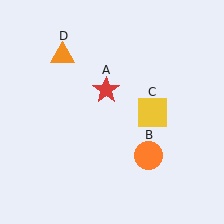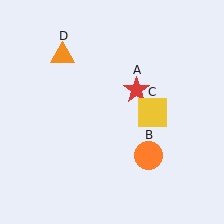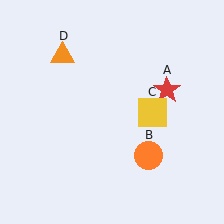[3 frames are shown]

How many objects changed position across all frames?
1 object changed position: red star (object A).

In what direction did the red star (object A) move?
The red star (object A) moved right.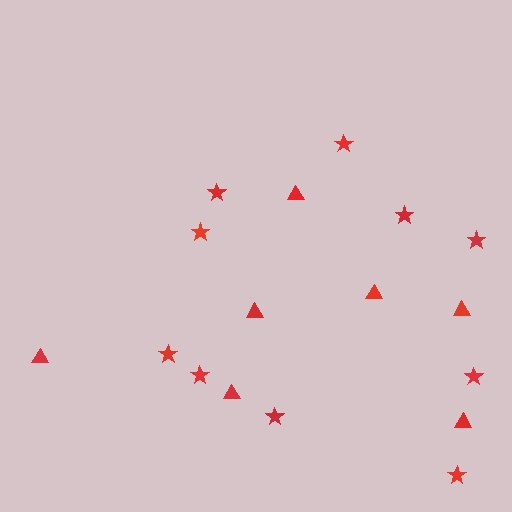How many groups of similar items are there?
There are 2 groups: one group of triangles (7) and one group of stars (10).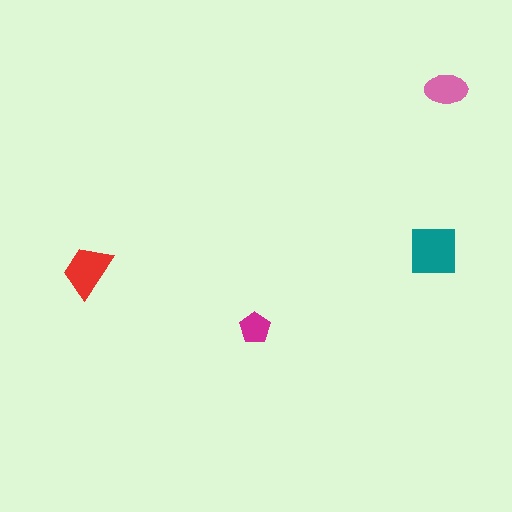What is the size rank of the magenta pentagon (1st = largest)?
4th.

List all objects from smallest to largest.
The magenta pentagon, the pink ellipse, the red trapezoid, the teal square.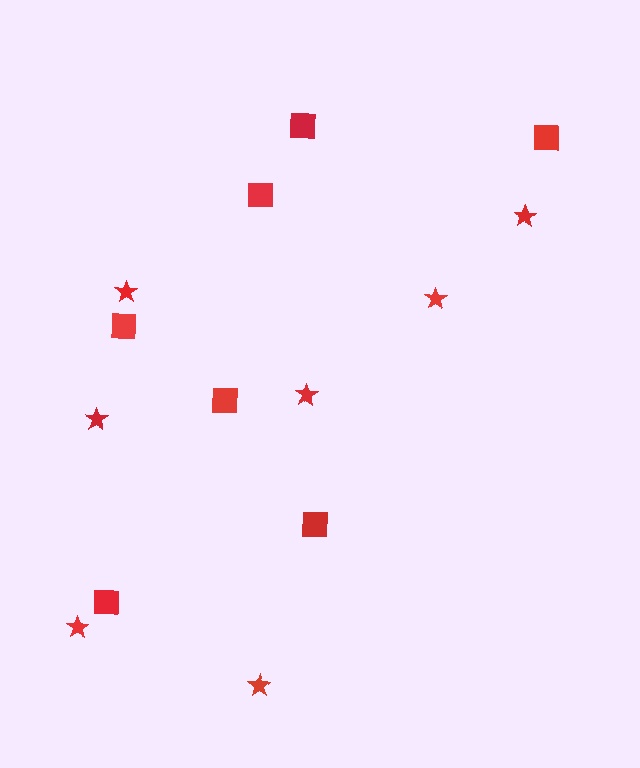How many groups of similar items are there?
There are 2 groups: one group of stars (7) and one group of squares (7).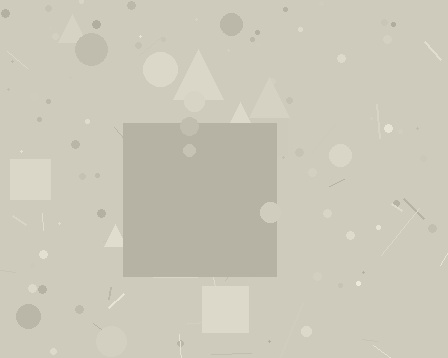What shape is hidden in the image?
A square is hidden in the image.